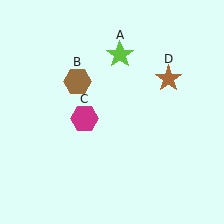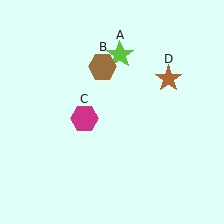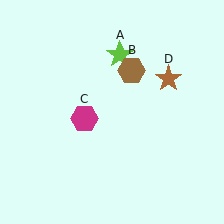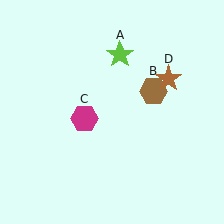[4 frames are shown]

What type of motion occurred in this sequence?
The brown hexagon (object B) rotated clockwise around the center of the scene.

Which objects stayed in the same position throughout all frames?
Lime star (object A) and magenta hexagon (object C) and brown star (object D) remained stationary.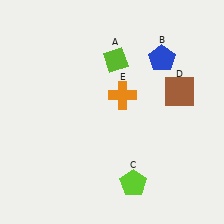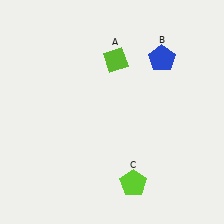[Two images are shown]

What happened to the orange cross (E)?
The orange cross (E) was removed in Image 2. It was in the top-right area of Image 1.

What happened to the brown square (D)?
The brown square (D) was removed in Image 2. It was in the top-right area of Image 1.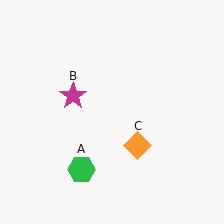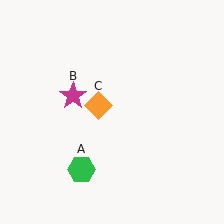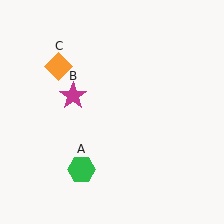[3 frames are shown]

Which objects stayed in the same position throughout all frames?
Green hexagon (object A) and magenta star (object B) remained stationary.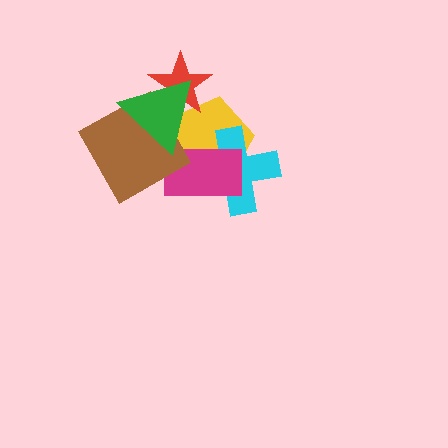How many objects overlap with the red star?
2 objects overlap with the red star.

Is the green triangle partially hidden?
No, no other shape covers it.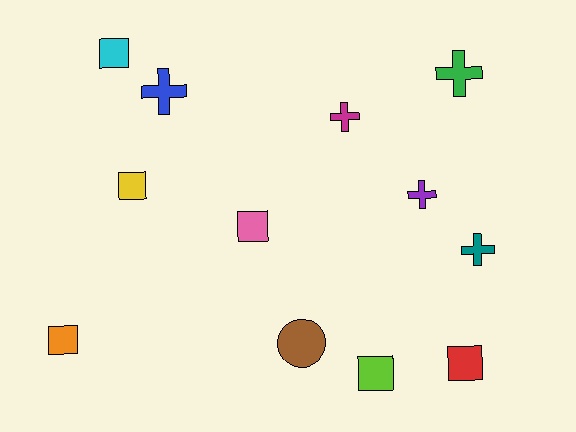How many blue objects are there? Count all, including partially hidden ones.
There is 1 blue object.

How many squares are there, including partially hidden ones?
There are 6 squares.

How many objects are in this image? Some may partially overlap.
There are 12 objects.